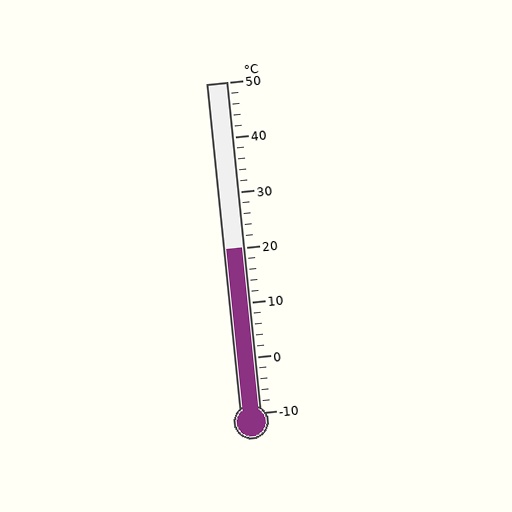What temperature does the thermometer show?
The thermometer shows approximately 20°C.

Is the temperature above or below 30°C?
The temperature is below 30°C.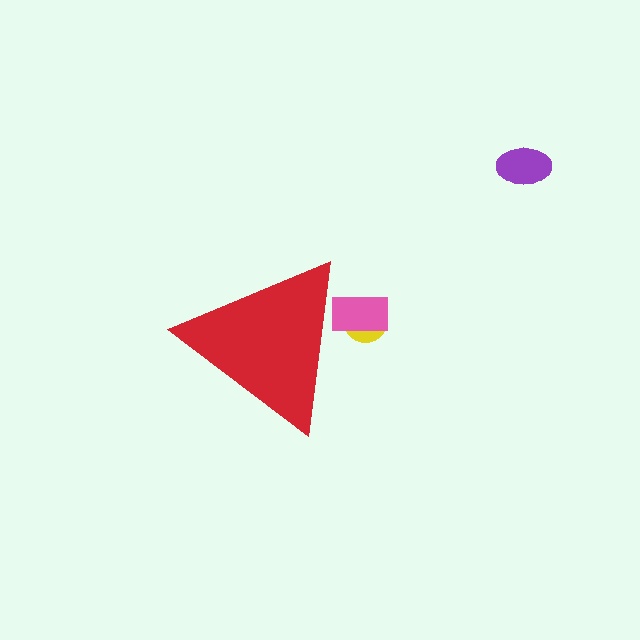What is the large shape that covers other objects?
A red triangle.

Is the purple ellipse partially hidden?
No, the purple ellipse is fully visible.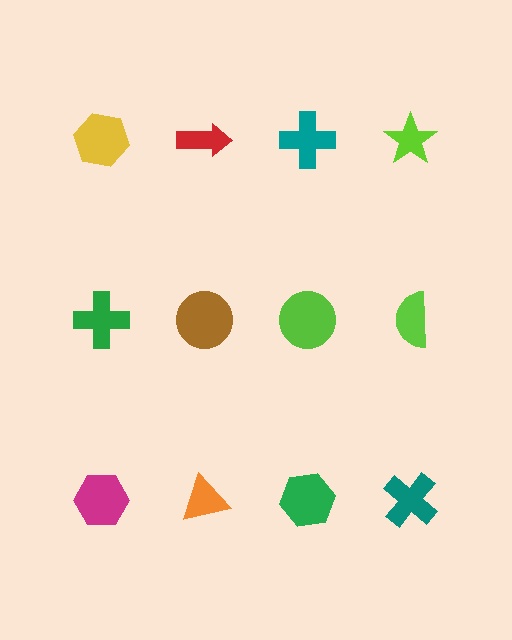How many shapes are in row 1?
4 shapes.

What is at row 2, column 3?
A lime circle.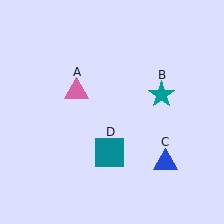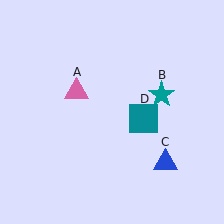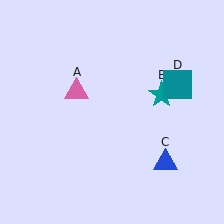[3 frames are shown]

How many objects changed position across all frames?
1 object changed position: teal square (object D).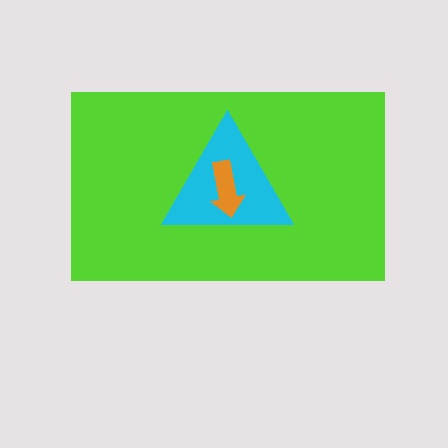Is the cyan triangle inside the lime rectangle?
Yes.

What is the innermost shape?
The orange arrow.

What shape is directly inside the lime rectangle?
The cyan triangle.